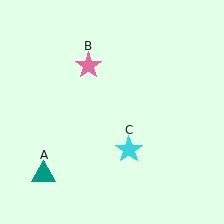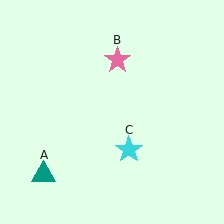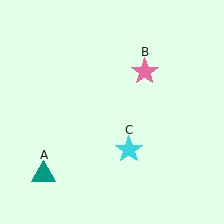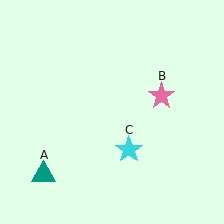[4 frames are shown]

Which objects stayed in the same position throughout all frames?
Teal triangle (object A) and cyan star (object C) remained stationary.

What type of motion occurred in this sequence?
The pink star (object B) rotated clockwise around the center of the scene.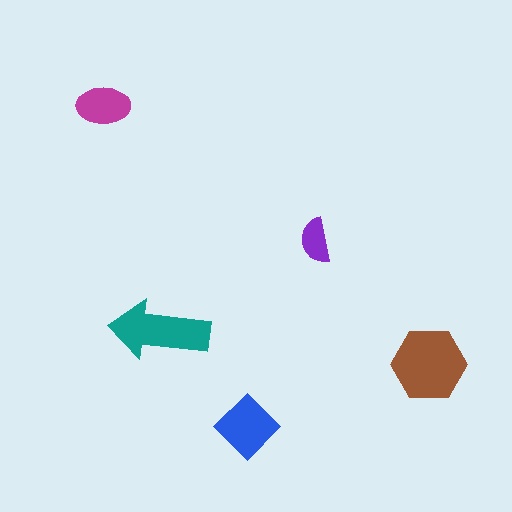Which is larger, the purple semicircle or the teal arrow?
The teal arrow.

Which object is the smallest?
The purple semicircle.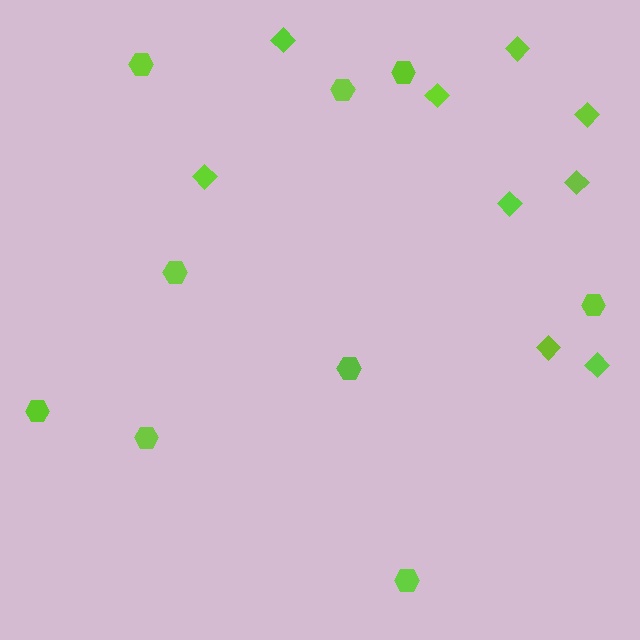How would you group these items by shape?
There are 2 groups: one group of diamonds (9) and one group of hexagons (9).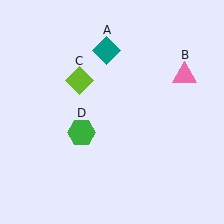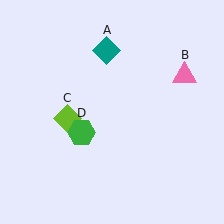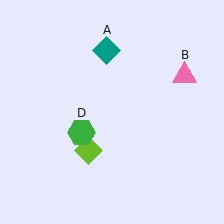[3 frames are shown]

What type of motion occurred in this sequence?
The lime diamond (object C) rotated counterclockwise around the center of the scene.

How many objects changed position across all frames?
1 object changed position: lime diamond (object C).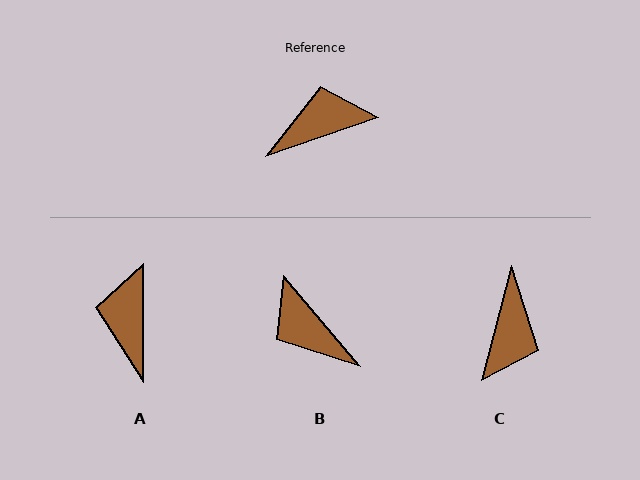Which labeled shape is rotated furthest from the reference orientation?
C, about 123 degrees away.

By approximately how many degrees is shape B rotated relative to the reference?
Approximately 111 degrees counter-clockwise.